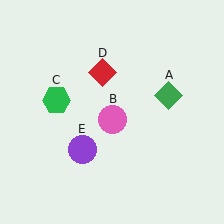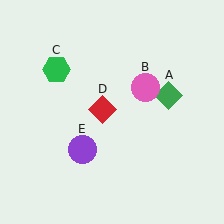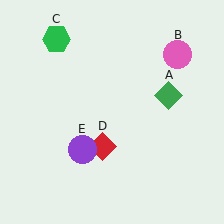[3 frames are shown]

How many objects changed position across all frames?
3 objects changed position: pink circle (object B), green hexagon (object C), red diamond (object D).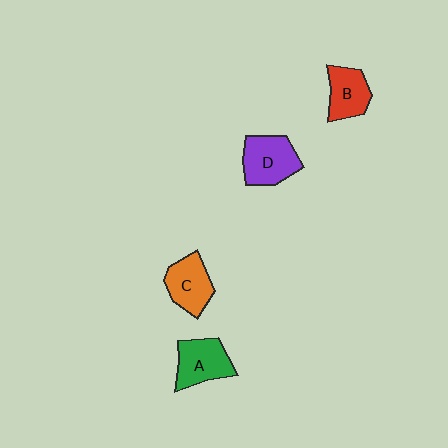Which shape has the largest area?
Shape D (purple).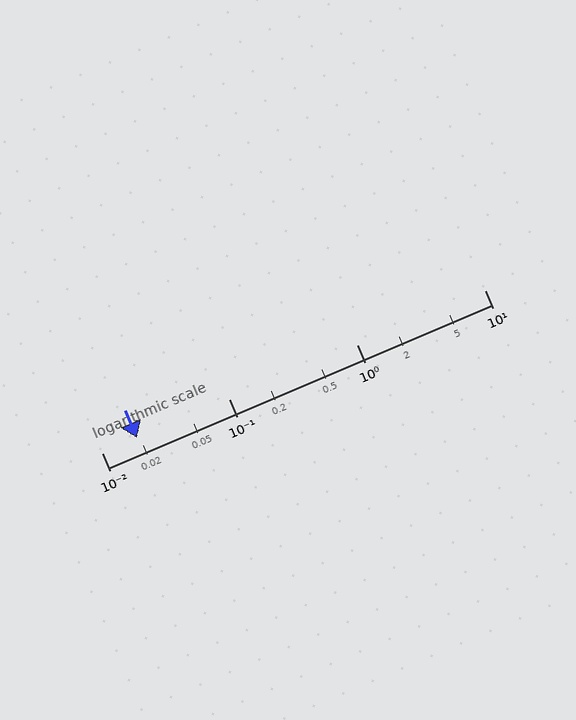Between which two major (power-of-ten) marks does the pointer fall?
The pointer is between 0.01 and 0.1.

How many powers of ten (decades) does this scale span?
The scale spans 3 decades, from 0.01 to 10.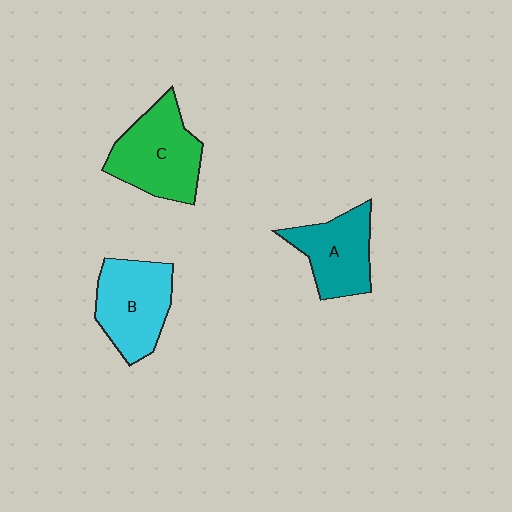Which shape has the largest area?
Shape C (green).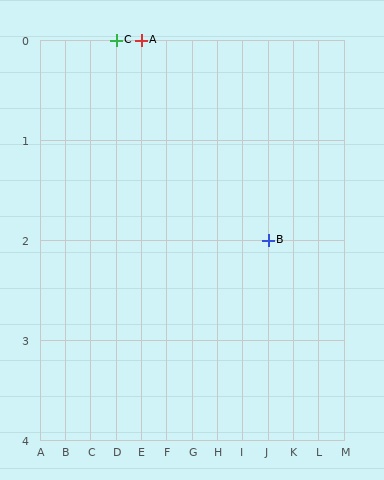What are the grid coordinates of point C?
Point C is at grid coordinates (D, 0).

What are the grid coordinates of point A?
Point A is at grid coordinates (E, 0).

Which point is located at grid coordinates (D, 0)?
Point C is at (D, 0).